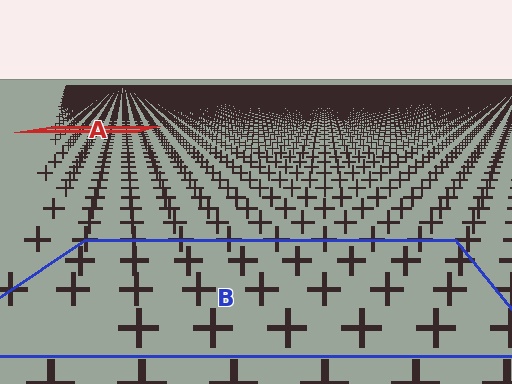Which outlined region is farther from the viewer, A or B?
Region A is farther from the viewer — the texture elements inside it appear smaller and more densely packed.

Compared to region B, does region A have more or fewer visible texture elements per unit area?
Region A has more texture elements per unit area — they are packed more densely because it is farther away.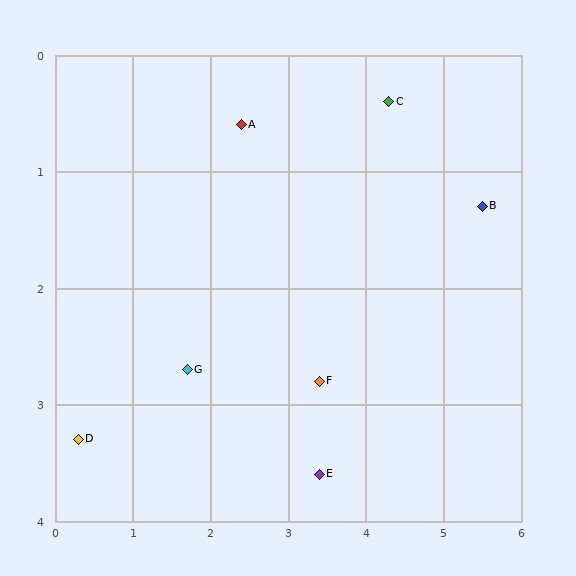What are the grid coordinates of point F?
Point F is at approximately (3.4, 2.8).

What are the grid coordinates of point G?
Point G is at approximately (1.7, 2.7).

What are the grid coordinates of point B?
Point B is at approximately (5.5, 1.3).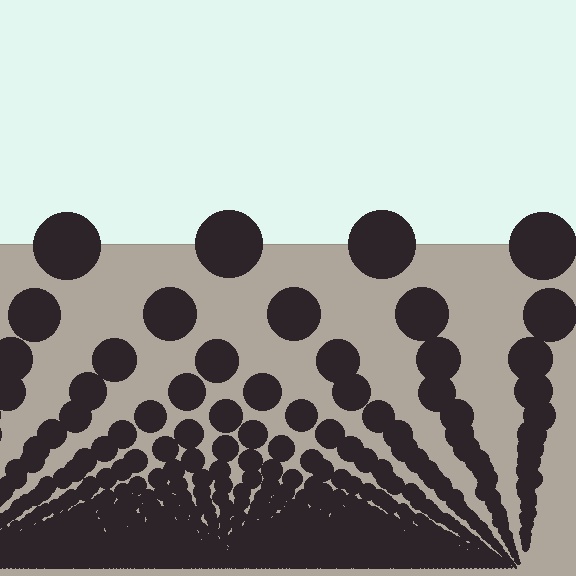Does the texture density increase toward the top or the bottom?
Density increases toward the bottom.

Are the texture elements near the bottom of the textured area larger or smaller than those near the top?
Smaller. The gradient is inverted — elements near the bottom are smaller and denser.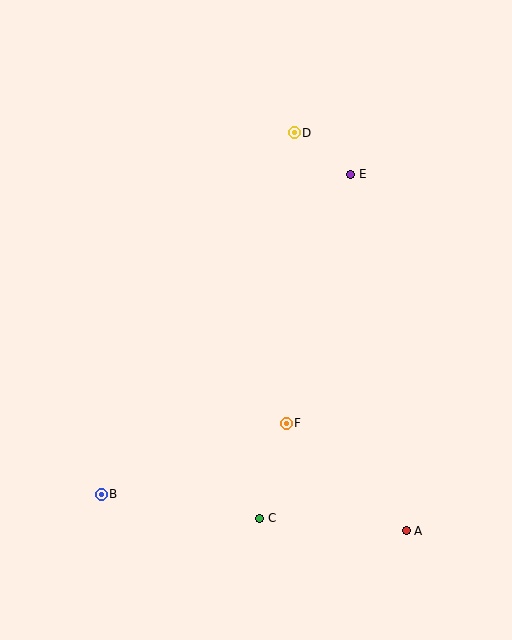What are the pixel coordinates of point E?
Point E is at (351, 174).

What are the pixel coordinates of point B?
Point B is at (101, 494).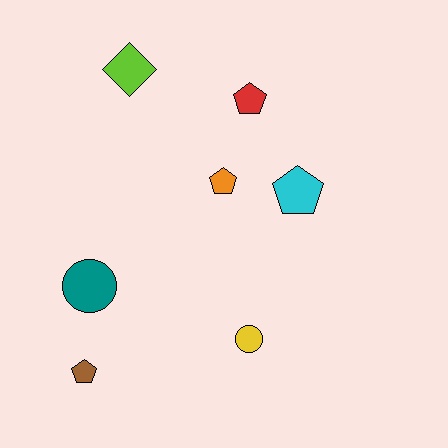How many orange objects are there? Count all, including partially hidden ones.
There is 1 orange object.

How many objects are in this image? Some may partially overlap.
There are 7 objects.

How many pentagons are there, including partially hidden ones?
There are 4 pentagons.